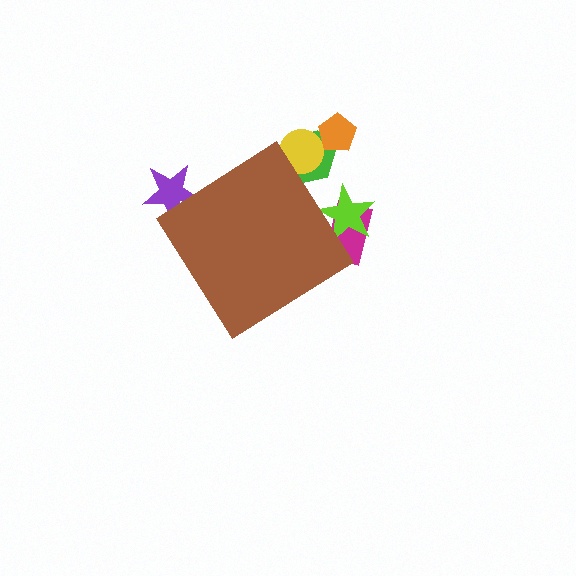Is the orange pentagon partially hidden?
No, the orange pentagon is fully visible.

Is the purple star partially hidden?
Yes, the purple star is partially hidden behind the brown diamond.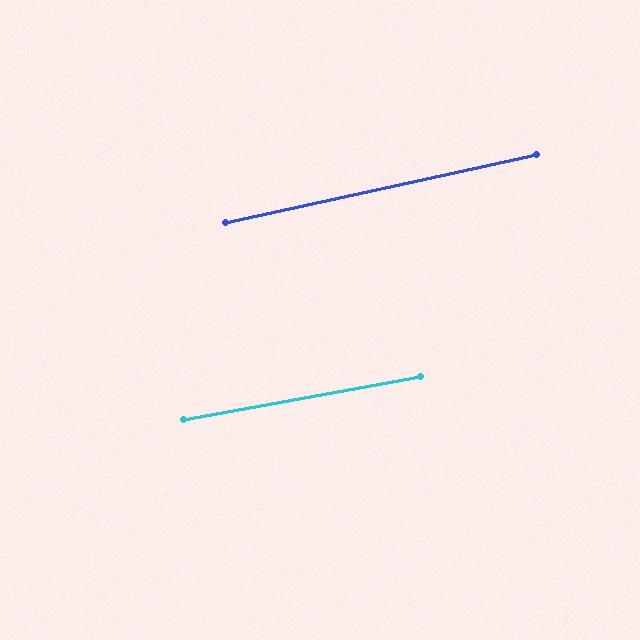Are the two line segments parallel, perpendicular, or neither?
Parallel — their directions differ by only 1.9°.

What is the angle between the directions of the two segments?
Approximately 2 degrees.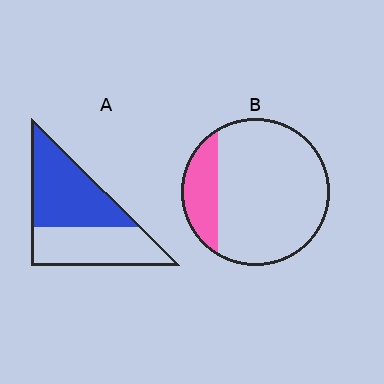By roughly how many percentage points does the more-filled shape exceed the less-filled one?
By roughly 35 percentage points (A over B).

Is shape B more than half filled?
No.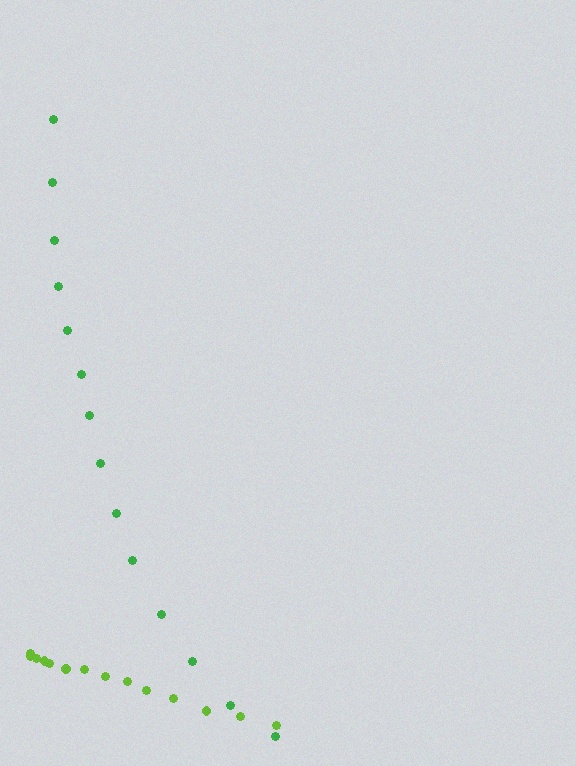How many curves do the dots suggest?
There are 2 distinct paths.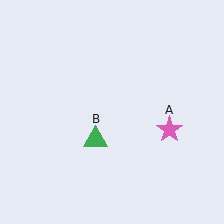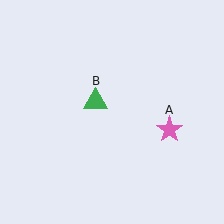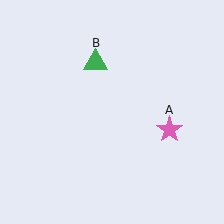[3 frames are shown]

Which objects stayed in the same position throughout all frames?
Pink star (object A) remained stationary.